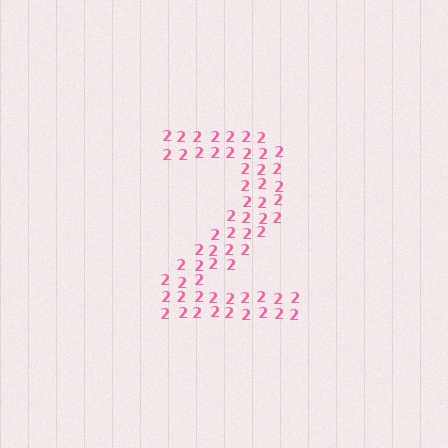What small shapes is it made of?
It is made of small digit 2's.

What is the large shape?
The large shape is the digit 2.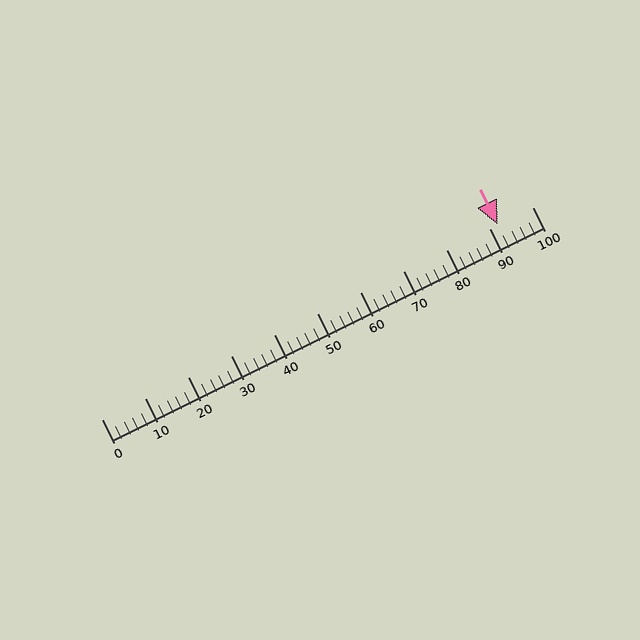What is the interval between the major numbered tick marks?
The major tick marks are spaced 10 units apart.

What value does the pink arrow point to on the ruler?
The pink arrow points to approximately 92.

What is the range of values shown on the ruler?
The ruler shows values from 0 to 100.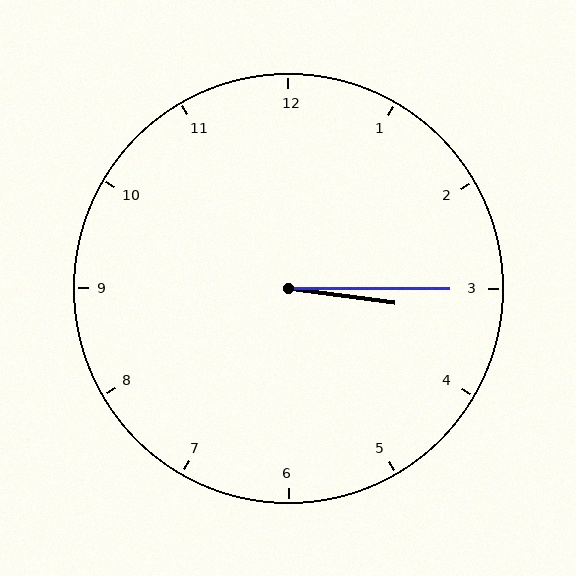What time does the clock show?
3:15.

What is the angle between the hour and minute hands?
Approximately 8 degrees.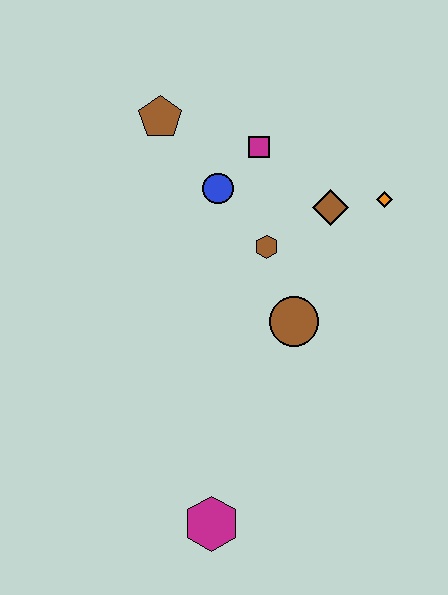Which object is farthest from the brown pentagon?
The magenta hexagon is farthest from the brown pentagon.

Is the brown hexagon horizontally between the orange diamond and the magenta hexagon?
Yes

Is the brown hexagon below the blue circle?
Yes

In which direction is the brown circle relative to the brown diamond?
The brown circle is below the brown diamond.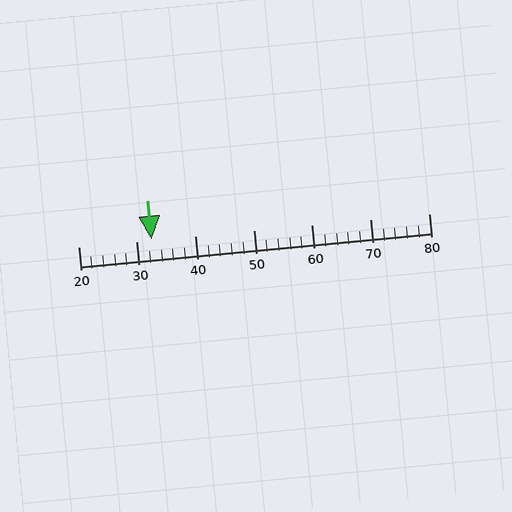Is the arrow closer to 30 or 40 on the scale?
The arrow is closer to 30.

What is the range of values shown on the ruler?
The ruler shows values from 20 to 80.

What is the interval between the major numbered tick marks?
The major tick marks are spaced 10 units apart.